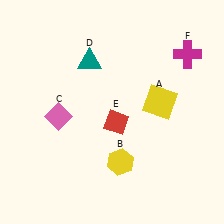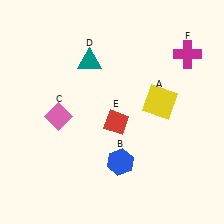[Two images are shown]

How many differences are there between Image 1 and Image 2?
There is 1 difference between the two images.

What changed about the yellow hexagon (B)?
In Image 1, B is yellow. In Image 2, it changed to blue.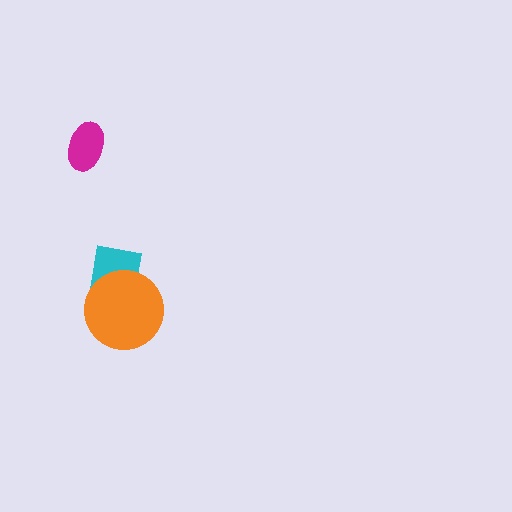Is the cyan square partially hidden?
Yes, it is partially covered by another shape.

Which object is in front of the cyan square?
The orange circle is in front of the cyan square.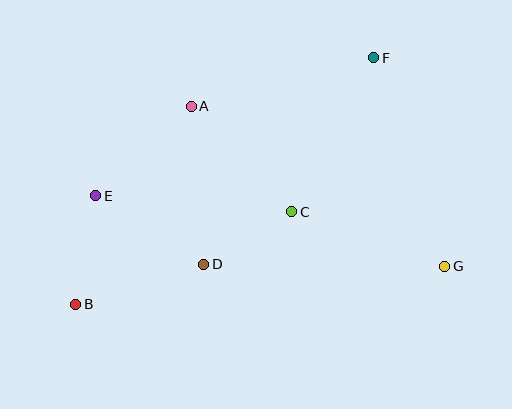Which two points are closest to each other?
Points C and D are closest to each other.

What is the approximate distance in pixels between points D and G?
The distance between D and G is approximately 241 pixels.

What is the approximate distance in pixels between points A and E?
The distance between A and E is approximately 131 pixels.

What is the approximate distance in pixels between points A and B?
The distance between A and B is approximately 229 pixels.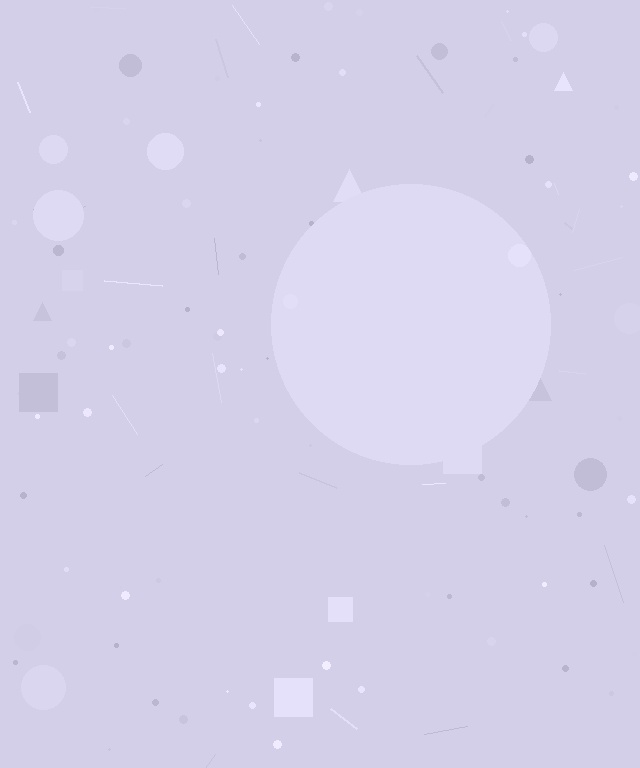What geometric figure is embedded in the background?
A circle is embedded in the background.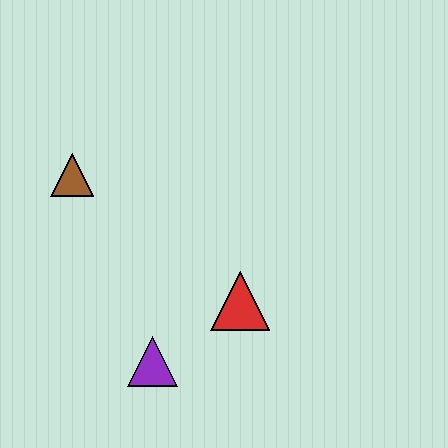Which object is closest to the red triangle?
The purple triangle is closest to the red triangle.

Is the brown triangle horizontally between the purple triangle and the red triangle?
No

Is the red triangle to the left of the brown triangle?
No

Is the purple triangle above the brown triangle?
No